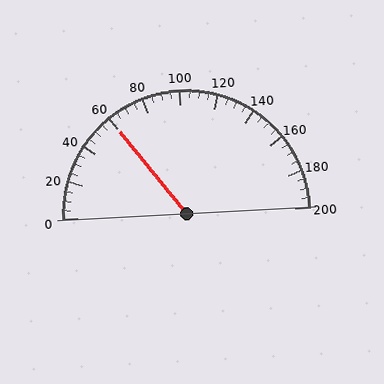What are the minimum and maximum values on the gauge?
The gauge ranges from 0 to 200.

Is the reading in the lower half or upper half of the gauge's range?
The reading is in the lower half of the range (0 to 200).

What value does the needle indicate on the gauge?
The needle indicates approximately 60.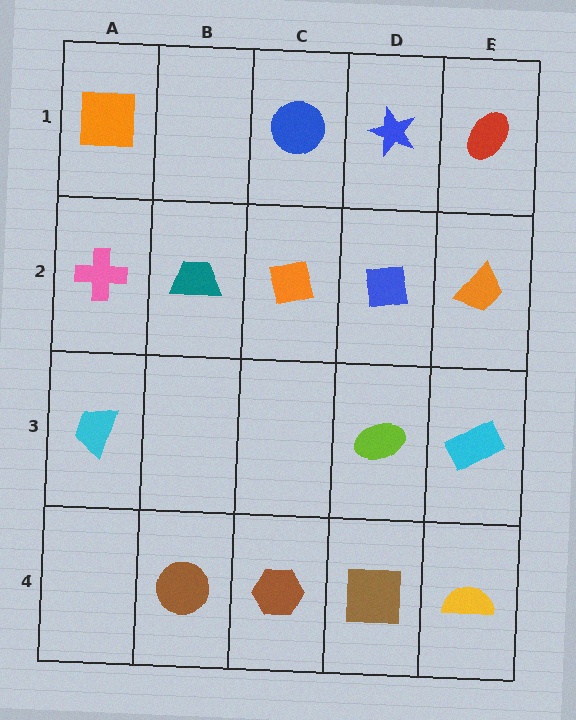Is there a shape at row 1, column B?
No, that cell is empty.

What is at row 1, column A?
An orange square.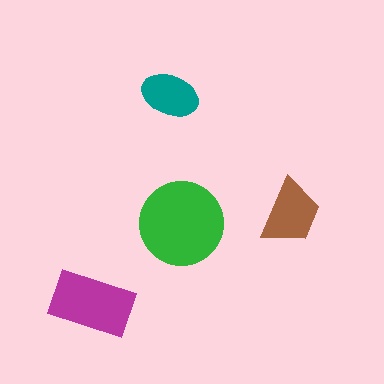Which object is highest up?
The teal ellipse is topmost.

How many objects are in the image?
There are 4 objects in the image.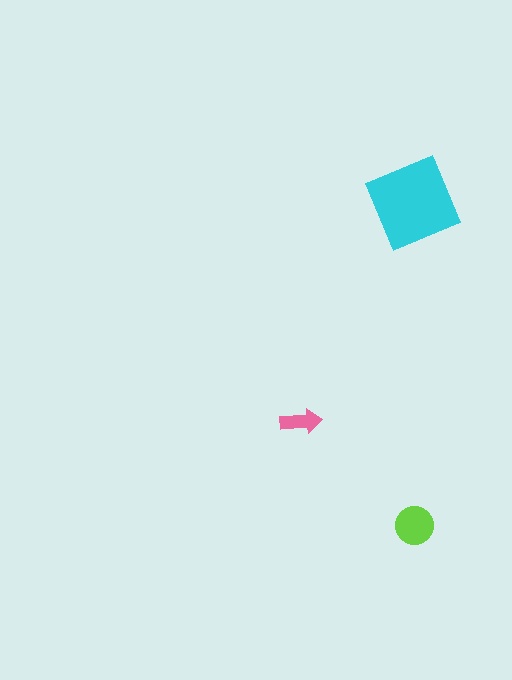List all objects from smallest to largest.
The pink arrow, the lime circle, the cyan diamond.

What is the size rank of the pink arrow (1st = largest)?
3rd.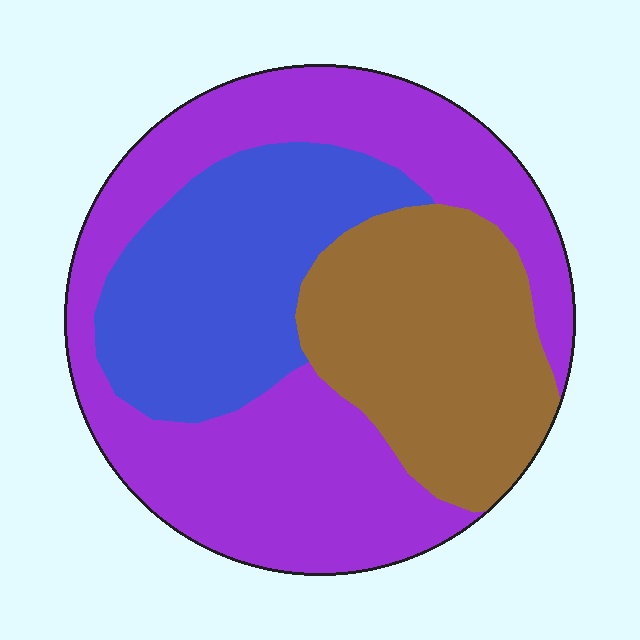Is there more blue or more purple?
Purple.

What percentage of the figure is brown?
Brown covers roughly 25% of the figure.